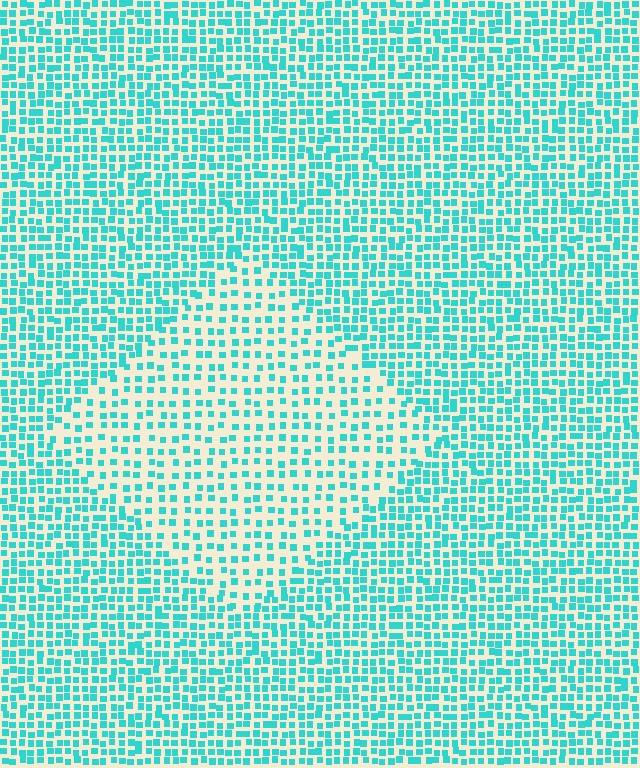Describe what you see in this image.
The image contains small cyan elements arranged at two different densities. A diamond-shaped region is visible where the elements are less densely packed than the surrounding area.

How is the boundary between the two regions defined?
The boundary is defined by a change in element density (approximately 1.8x ratio). All elements are the same color, size, and shape.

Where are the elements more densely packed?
The elements are more densely packed outside the diamond boundary.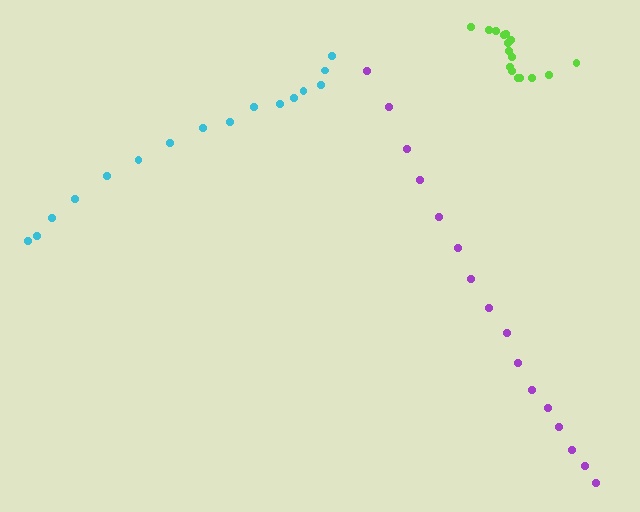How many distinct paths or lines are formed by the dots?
There are 3 distinct paths.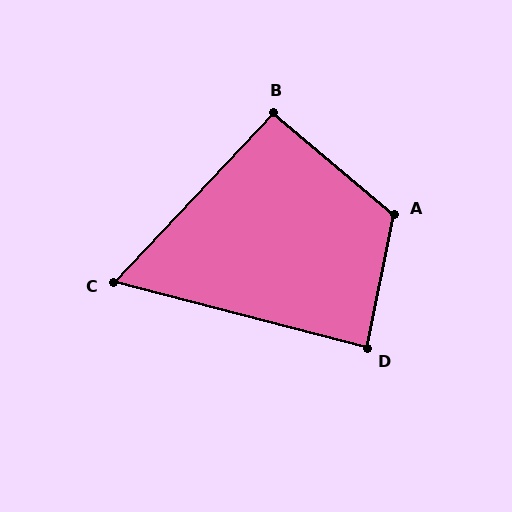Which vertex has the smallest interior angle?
C, at approximately 61 degrees.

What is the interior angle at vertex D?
Approximately 87 degrees (approximately right).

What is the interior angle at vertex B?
Approximately 93 degrees (approximately right).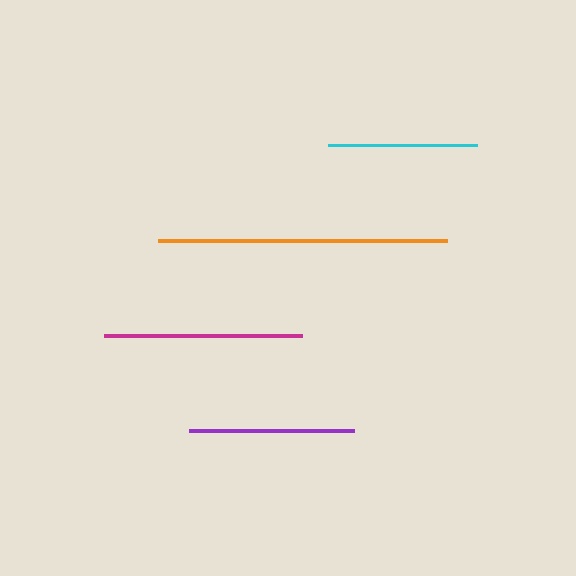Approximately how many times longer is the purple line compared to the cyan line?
The purple line is approximately 1.1 times the length of the cyan line.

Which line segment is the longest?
The orange line is the longest at approximately 289 pixels.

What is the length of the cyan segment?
The cyan segment is approximately 149 pixels long.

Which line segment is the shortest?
The cyan line is the shortest at approximately 149 pixels.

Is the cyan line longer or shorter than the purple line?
The purple line is longer than the cyan line.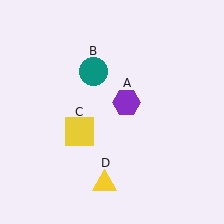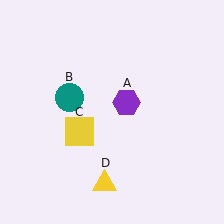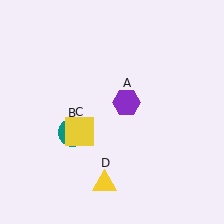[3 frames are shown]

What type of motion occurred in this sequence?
The teal circle (object B) rotated counterclockwise around the center of the scene.